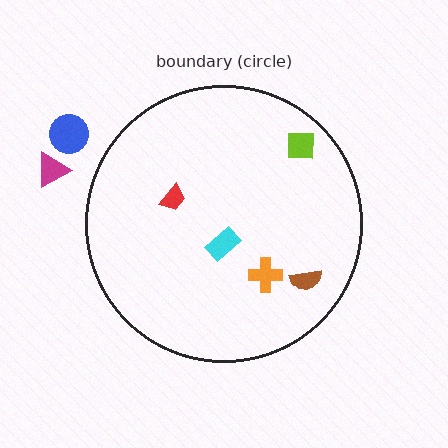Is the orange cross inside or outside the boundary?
Inside.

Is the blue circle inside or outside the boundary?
Outside.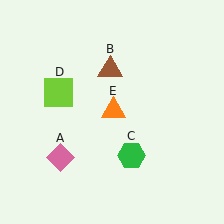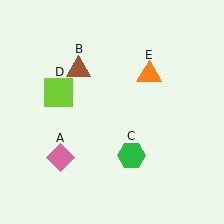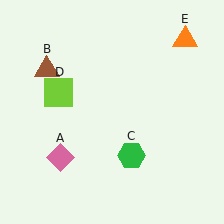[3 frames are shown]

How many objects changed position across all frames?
2 objects changed position: brown triangle (object B), orange triangle (object E).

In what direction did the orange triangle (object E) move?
The orange triangle (object E) moved up and to the right.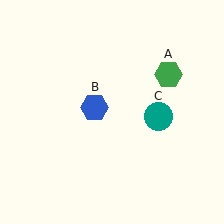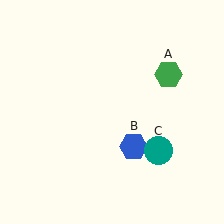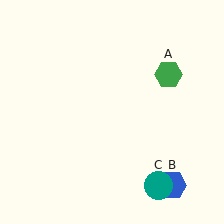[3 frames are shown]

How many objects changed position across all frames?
2 objects changed position: blue hexagon (object B), teal circle (object C).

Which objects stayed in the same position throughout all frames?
Green hexagon (object A) remained stationary.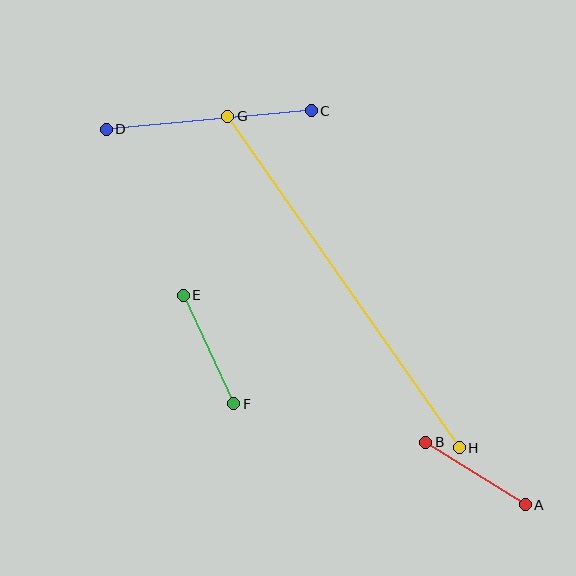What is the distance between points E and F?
The distance is approximately 119 pixels.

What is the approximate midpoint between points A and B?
The midpoint is at approximately (476, 473) pixels.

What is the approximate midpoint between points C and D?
The midpoint is at approximately (209, 120) pixels.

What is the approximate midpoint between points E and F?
The midpoint is at approximately (209, 349) pixels.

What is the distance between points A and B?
The distance is approximately 117 pixels.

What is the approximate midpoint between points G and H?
The midpoint is at approximately (344, 282) pixels.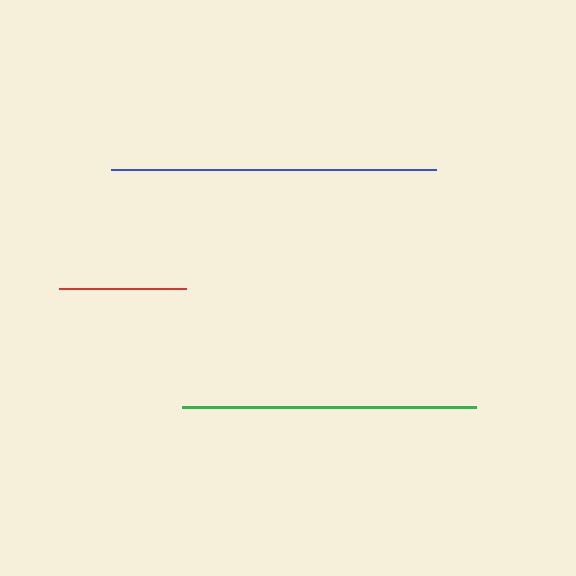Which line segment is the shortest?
The red line is the shortest at approximately 127 pixels.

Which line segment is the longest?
The blue line is the longest at approximately 325 pixels.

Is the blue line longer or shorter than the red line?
The blue line is longer than the red line.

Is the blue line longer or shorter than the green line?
The blue line is longer than the green line.